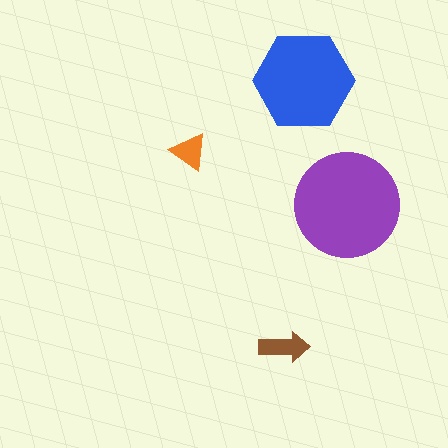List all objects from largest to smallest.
The purple circle, the blue hexagon, the brown arrow, the orange triangle.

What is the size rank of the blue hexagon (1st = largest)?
2nd.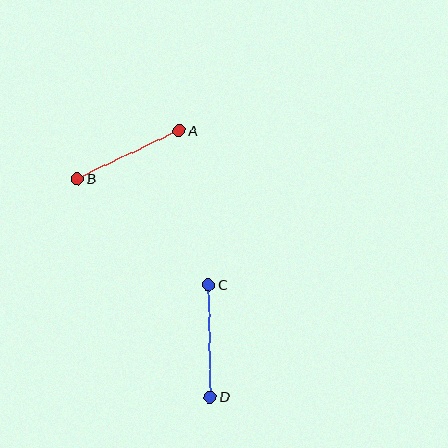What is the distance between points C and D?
The distance is approximately 112 pixels.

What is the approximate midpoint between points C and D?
The midpoint is at approximately (209, 341) pixels.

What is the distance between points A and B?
The distance is approximately 113 pixels.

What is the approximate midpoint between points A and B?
The midpoint is at approximately (128, 155) pixels.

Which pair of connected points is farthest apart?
Points A and B are farthest apart.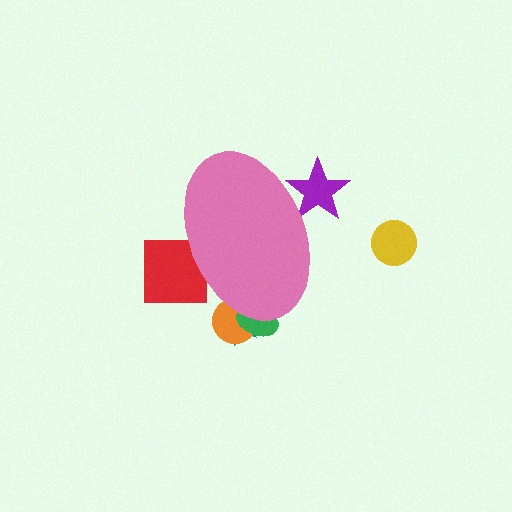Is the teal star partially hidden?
Yes, the teal star is partially hidden behind the pink ellipse.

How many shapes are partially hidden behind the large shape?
5 shapes are partially hidden.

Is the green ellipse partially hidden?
Yes, the green ellipse is partially hidden behind the pink ellipse.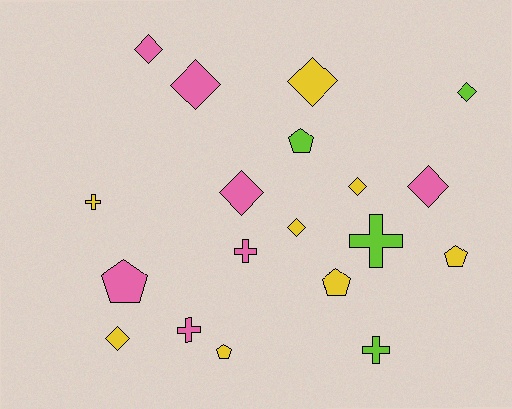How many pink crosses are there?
There are 2 pink crosses.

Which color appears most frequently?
Yellow, with 8 objects.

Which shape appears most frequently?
Diamond, with 9 objects.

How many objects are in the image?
There are 19 objects.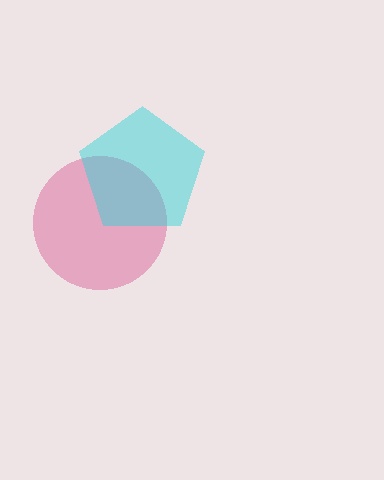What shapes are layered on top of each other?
The layered shapes are: a pink circle, a cyan pentagon.